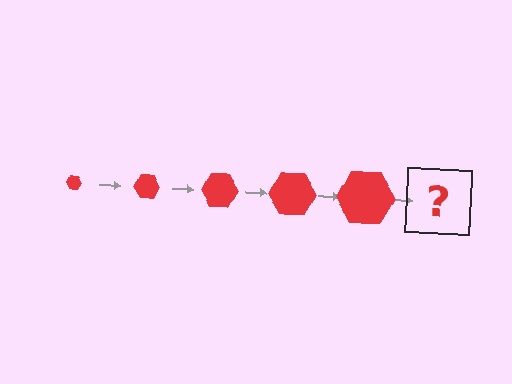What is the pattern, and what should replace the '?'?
The pattern is that the hexagon gets progressively larger each step. The '?' should be a red hexagon, larger than the previous one.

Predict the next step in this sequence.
The next step is a red hexagon, larger than the previous one.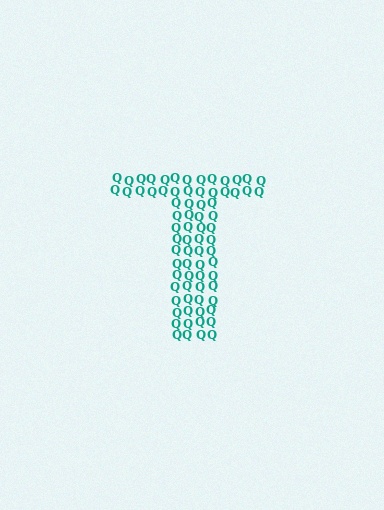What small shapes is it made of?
It is made of small letter Q's.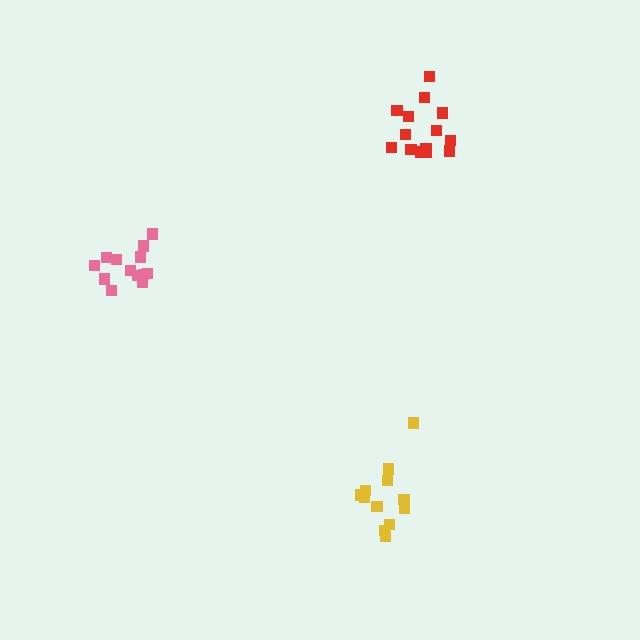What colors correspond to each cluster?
The clusters are colored: pink, yellow, red.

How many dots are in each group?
Group 1: 13 dots, Group 2: 12 dots, Group 3: 14 dots (39 total).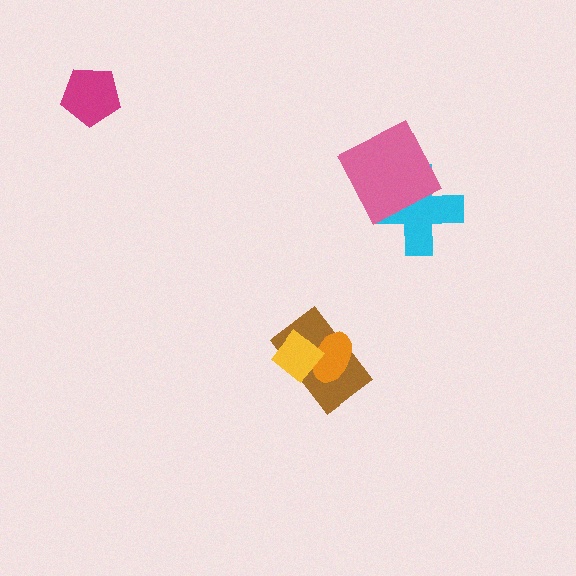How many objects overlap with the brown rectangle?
2 objects overlap with the brown rectangle.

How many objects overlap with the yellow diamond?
2 objects overlap with the yellow diamond.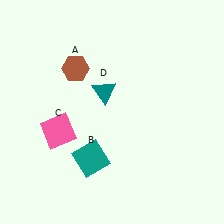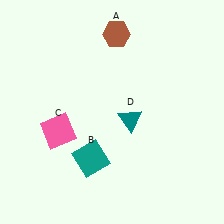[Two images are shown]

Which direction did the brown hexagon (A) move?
The brown hexagon (A) moved right.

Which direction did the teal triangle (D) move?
The teal triangle (D) moved down.